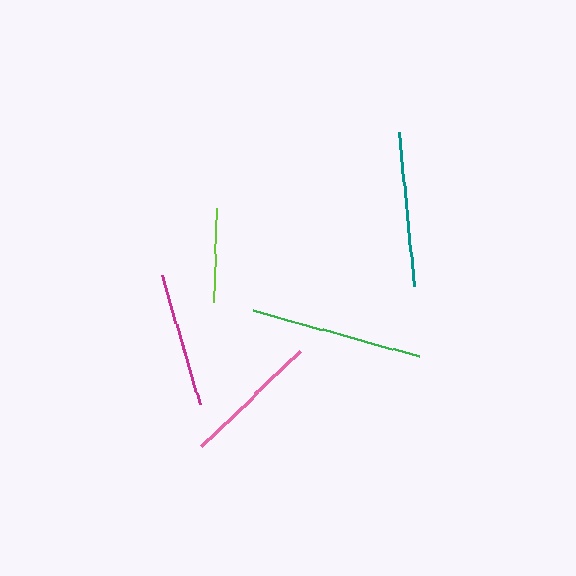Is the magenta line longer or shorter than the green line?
The green line is longer than the magenta line.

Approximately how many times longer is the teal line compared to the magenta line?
The teal line is approximately 1.1 times the length of the magenta line.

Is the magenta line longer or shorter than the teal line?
The teal line is longer than the magenta line.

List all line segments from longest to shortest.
From longest to shortest: green, teal, pink, magenta, lime.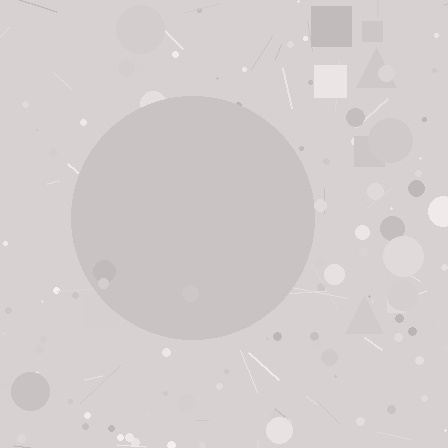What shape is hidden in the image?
A circle is hidden in the image.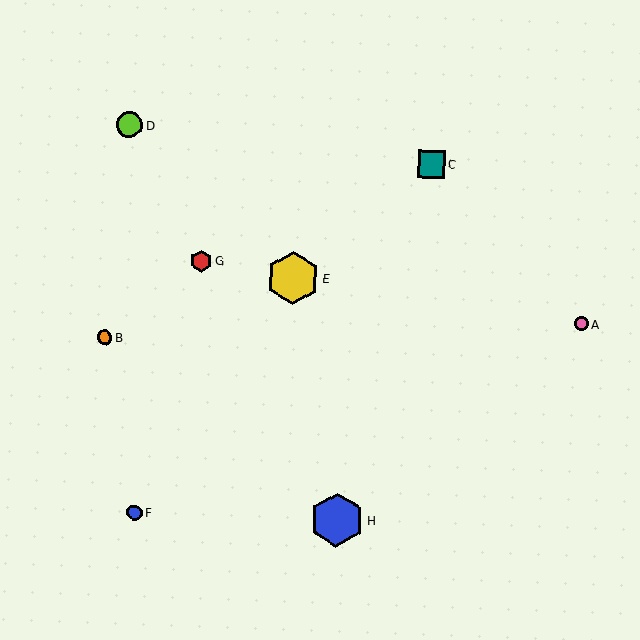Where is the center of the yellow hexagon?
The center of the yellow hexagon is at (293, 278).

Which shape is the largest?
The blue hexagon (labeled H) is the largest.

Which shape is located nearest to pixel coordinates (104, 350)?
The orange circle (labeled B) at (105, 338) is nearest to that location.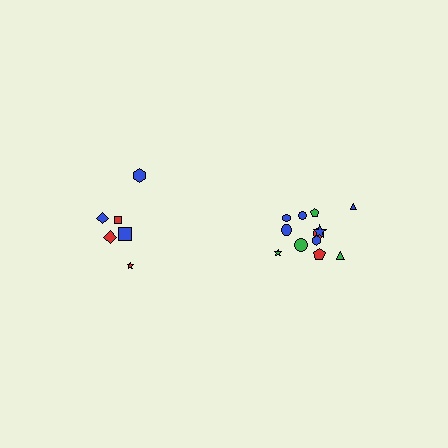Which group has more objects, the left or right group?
The right group.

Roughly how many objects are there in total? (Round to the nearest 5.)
Roughly 20 objects in total.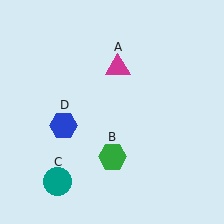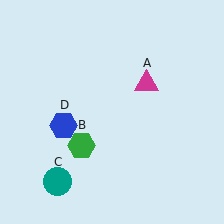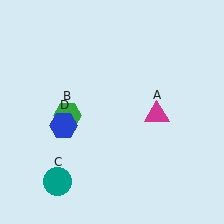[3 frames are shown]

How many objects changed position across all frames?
2 objects changed position: magenta triangle (object A), green hexagon (object B).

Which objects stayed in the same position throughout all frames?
Teal circle (object C) and blue hexagon (object D) remained stationary.